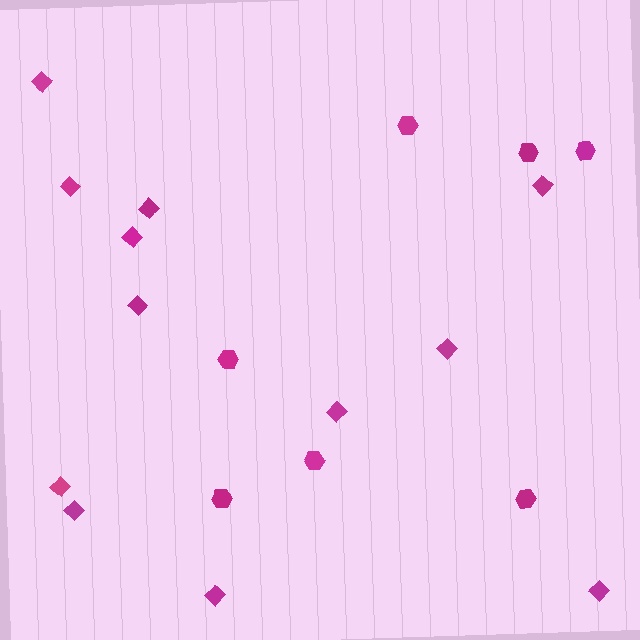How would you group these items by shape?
There are 2 groups: one group of hexagons (7) and one group of diamonds (12).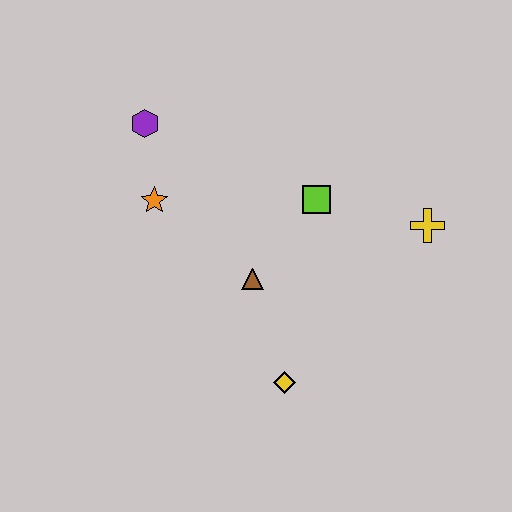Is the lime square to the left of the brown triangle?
No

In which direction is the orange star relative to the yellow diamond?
The orange star is above the yellow diamond.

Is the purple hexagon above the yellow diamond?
Yes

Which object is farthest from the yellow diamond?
The purple hexagon is farthest from the yellow diamond.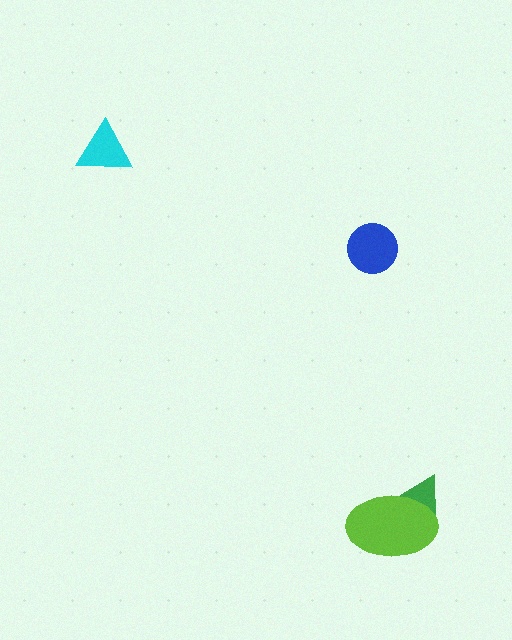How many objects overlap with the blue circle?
0 objects overlap with the blue circle.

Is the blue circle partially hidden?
No, no other shape covers it.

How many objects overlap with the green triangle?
1 object overlaps with the green triangle.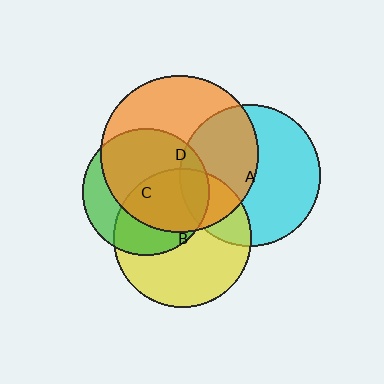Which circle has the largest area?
Circle D (orange).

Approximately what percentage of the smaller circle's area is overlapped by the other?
Approximately 25%.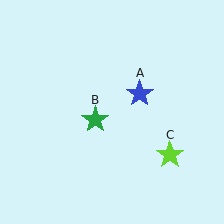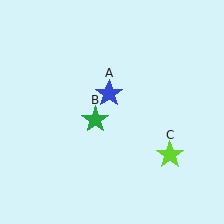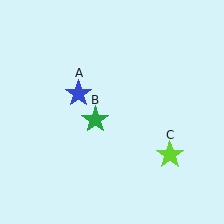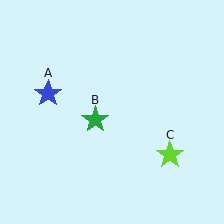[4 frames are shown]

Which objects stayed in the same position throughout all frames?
Green star (object B) and lime star (object C) remained stationary.